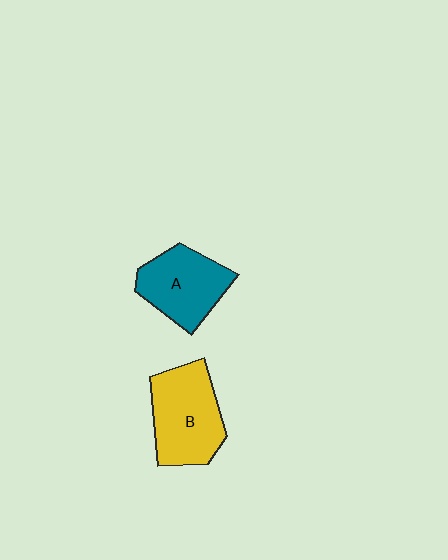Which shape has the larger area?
Shape B (yellow).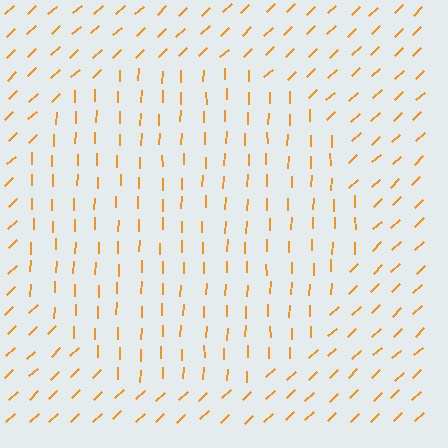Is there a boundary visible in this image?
Yes, there is a texture boundary formed by a change in line orientation.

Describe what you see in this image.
The image is filled with small orange line segments. A circle region in the image has lines oriented differently from the surrounding lines, creating a visible texture boundary.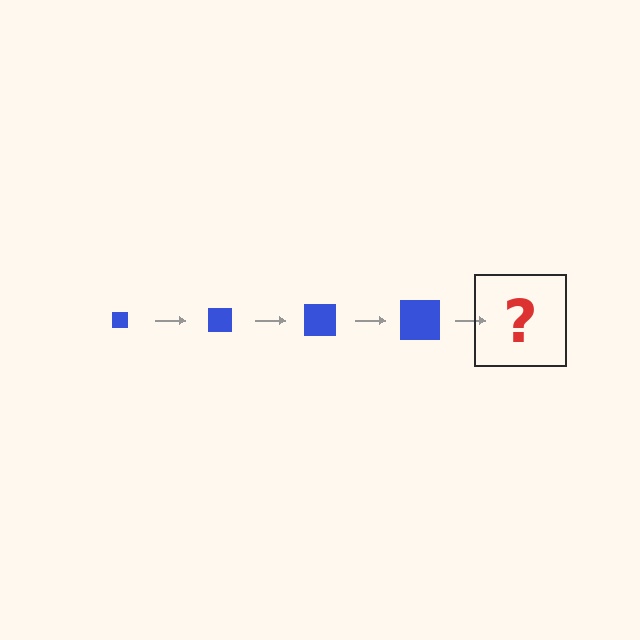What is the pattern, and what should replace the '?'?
The pattern is that the square gets progressively larger each step. The '?' should be a blue square, larger than the previous one.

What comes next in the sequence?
The next element should be a blue square, larger than the previous one.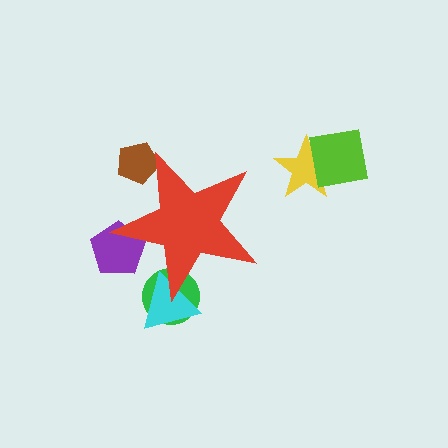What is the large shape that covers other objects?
A red star.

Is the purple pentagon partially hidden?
Yes, the purple pentagon is partially hidden behind the red star.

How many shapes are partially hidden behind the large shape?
4 shapes are partially hidden.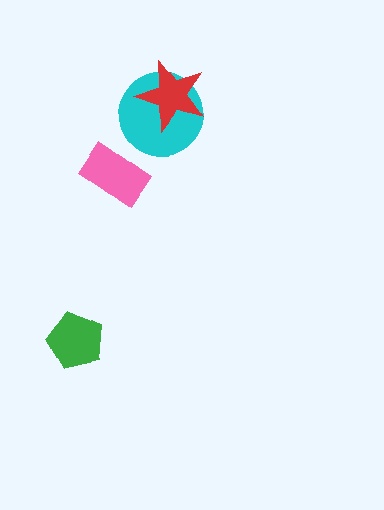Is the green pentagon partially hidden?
No, no other shape covers it.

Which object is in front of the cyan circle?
The red star is in front of the cyan circle.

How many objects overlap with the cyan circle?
1 object overlaps with the cyan circle.